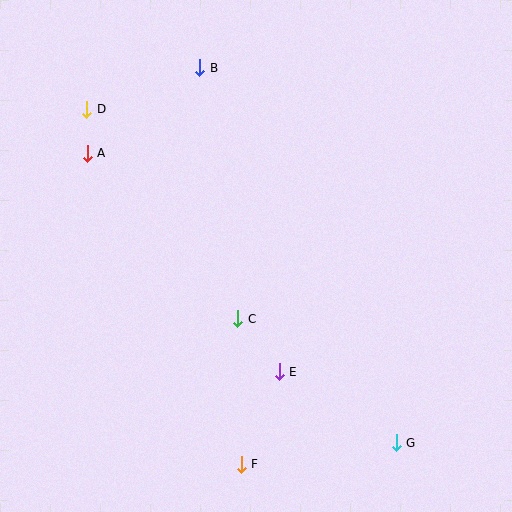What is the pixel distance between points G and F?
The distance between G and F is 157 pixels.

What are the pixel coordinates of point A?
Point A is at (87, 153).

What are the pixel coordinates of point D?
Point D is at (87, 109).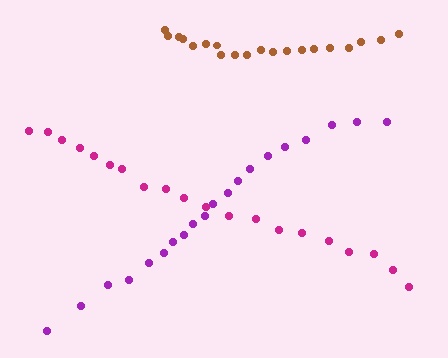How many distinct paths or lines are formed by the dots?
There are 3 distinct paths.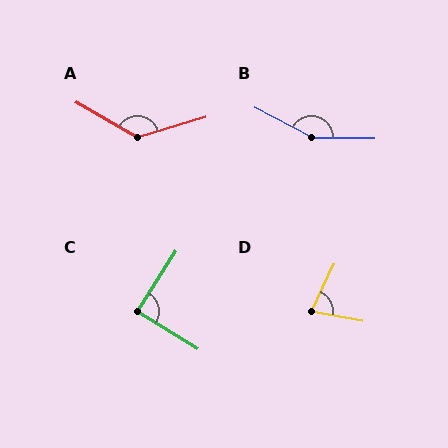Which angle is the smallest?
D, at approximately 75 degrees.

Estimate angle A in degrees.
Approximately 133 degrees.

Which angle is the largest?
B, at approximately 152 degrees.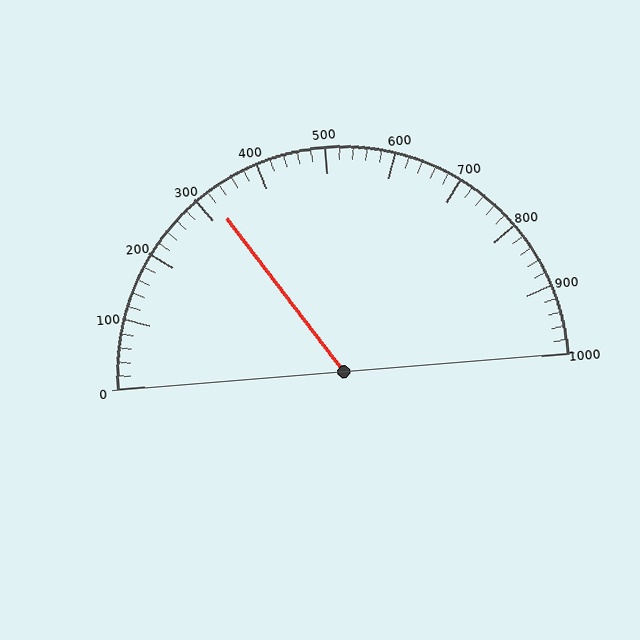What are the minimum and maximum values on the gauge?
The gauge ranges from 0 to 1000.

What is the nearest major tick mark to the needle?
The nearest major tick mark is 300.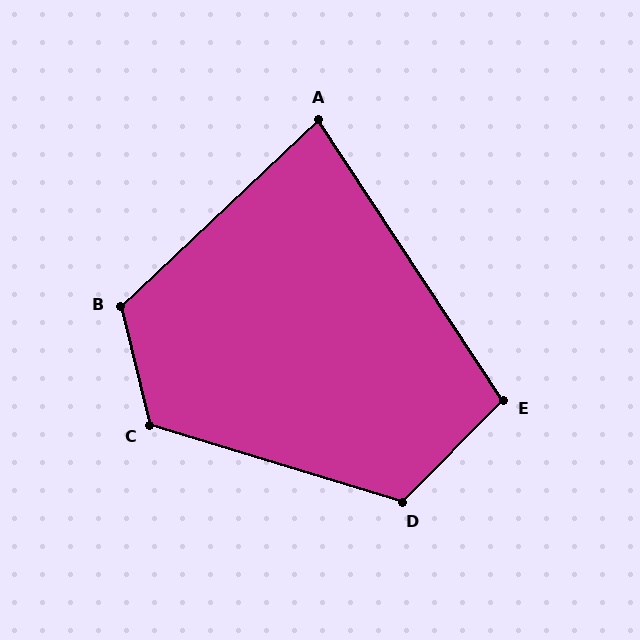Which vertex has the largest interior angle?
C, at approximately 121 degrees.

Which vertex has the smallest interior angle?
A, at approximately 80 degrees.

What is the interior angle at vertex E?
Approximately 102 degrees (obtuse).